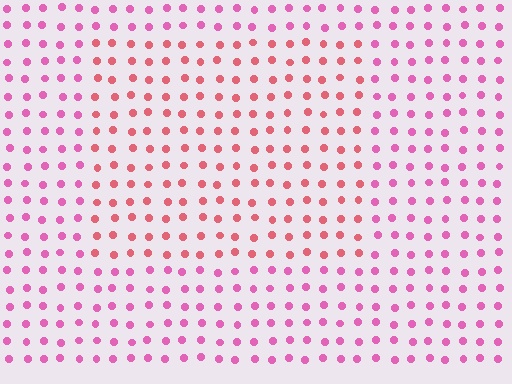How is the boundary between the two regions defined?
The boundary is defined purely by a slight shift in hue (about 31 degrees). Spacing, size, and orientation are identical on both sides.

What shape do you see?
I see a rectangle.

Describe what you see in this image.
The image is filled with small pink elements in a uniform arrangement. A rectangle-shaped region is visible where the elements are tinted to a slightly different hue, forming a subtle color boundary.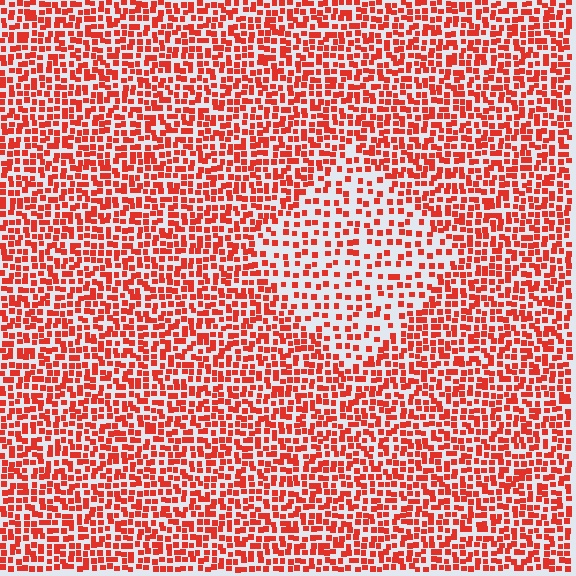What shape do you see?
I see a diamond.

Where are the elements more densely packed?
The elements are more densely packed outside the diamond boundary.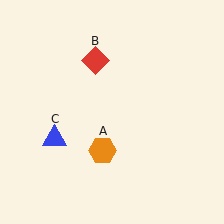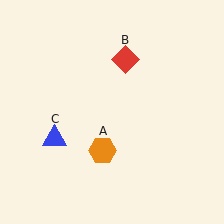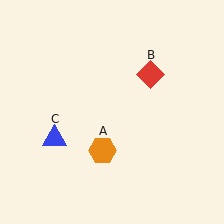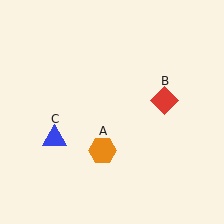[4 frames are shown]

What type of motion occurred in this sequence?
The red diamond (object B) rotated clockwise around the center of the scene.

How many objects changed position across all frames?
1 object changed position: red diamond (object B).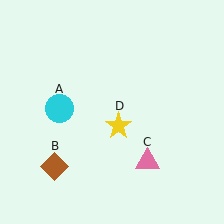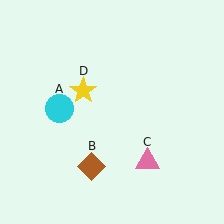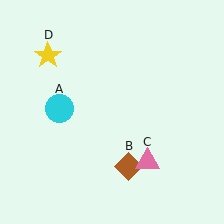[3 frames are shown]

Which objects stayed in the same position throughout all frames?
Cyan circle (object A) and pink triangle (object C) remained stationary.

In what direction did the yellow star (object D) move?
The yellow star (object D) moved up and to the left.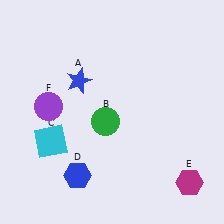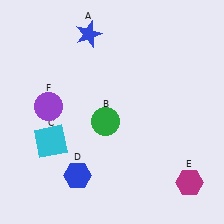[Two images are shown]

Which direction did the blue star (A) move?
The blue star (A) moved up.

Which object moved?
The blue star (A) moved up.